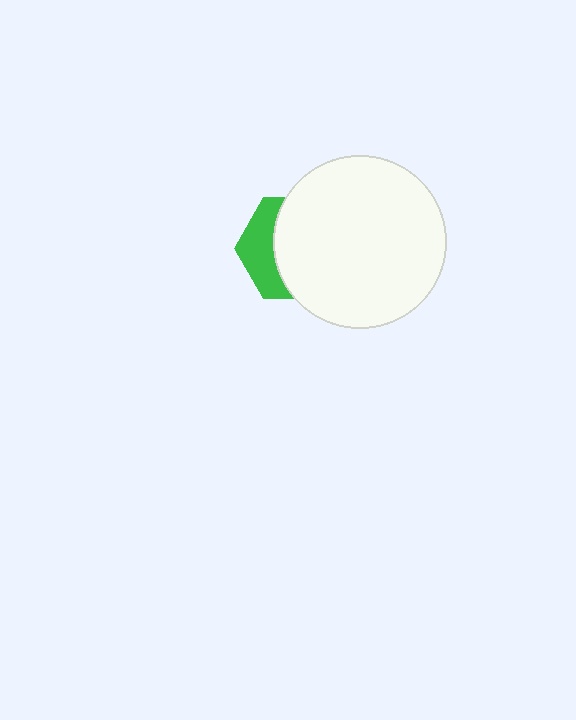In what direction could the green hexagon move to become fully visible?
The green hexagon could move left. That would shift it out from behind the white circle entirely.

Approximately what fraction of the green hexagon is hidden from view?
Roughly 66% of the green hexagon is hidden behind the white circle.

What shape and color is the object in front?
The object in front is a white circle.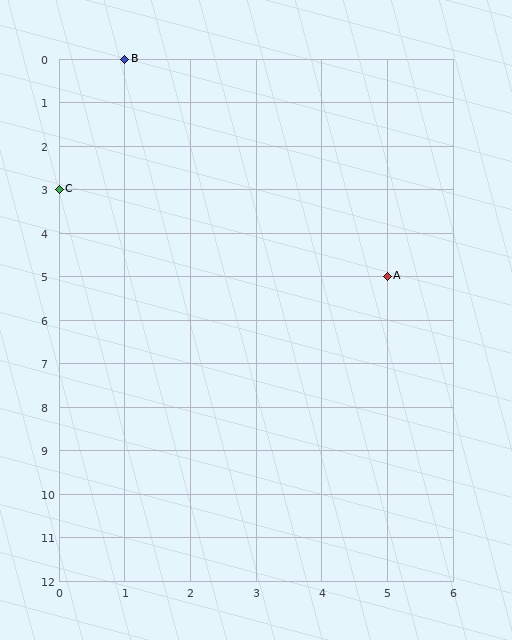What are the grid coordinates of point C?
Point C is at grid coordinates (0, 3).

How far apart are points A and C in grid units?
Points A and C are 5 columns and 2 rows apart (about 5.4 grid units diagonally).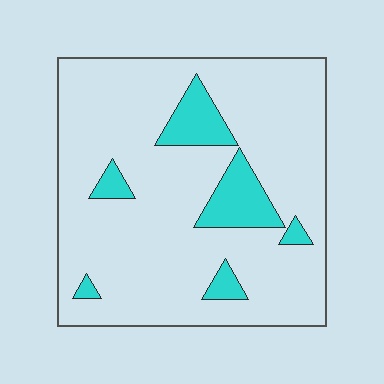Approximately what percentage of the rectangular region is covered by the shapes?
Approximately 15%.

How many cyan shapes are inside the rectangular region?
6.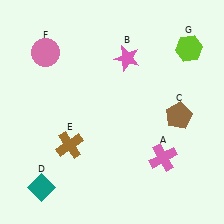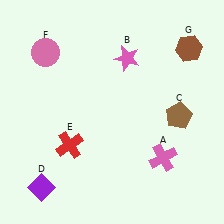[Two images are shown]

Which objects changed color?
D changed from teal to purple. E changed from brown to red. G changed from lime to brown.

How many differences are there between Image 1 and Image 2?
There are 3 differences between the two images.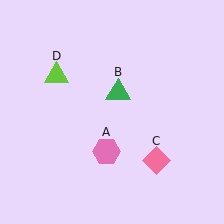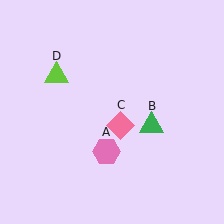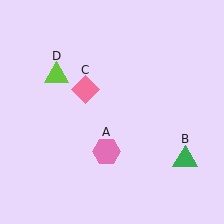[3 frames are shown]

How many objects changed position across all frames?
2 objects changed position: green triangle (object B), pink diamond (object C).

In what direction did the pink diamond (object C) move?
The pink diamond (object C) moved up and to the left.